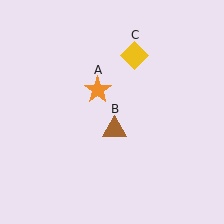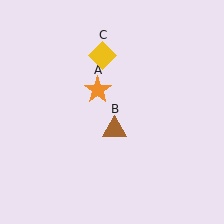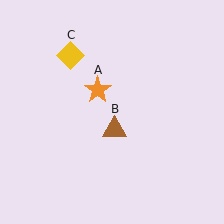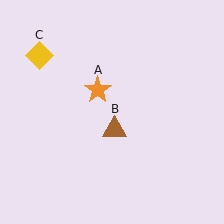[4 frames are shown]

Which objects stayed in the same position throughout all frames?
Orange star (object A) and brown triangle (object B) remained stationary.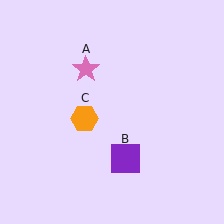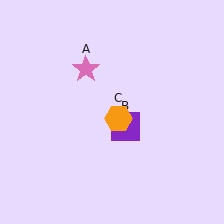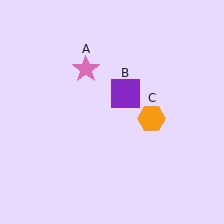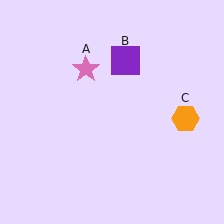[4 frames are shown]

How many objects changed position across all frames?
2 objects changed position: purple square (object B), orange hexagon (object C).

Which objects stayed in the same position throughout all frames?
Pink star (object A) remained stationary.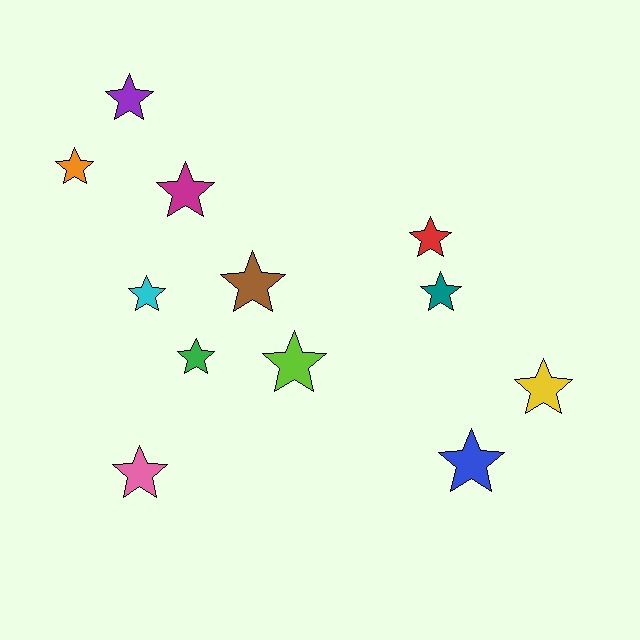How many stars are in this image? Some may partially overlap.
There are 12 stars.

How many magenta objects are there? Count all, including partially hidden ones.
There is 1 magenta object.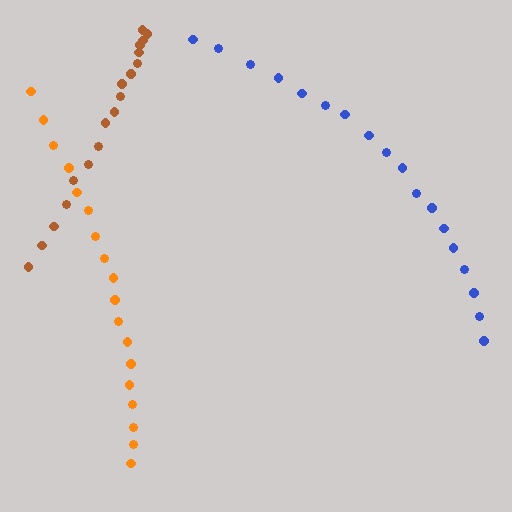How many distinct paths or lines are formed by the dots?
There are 3 distinct paths.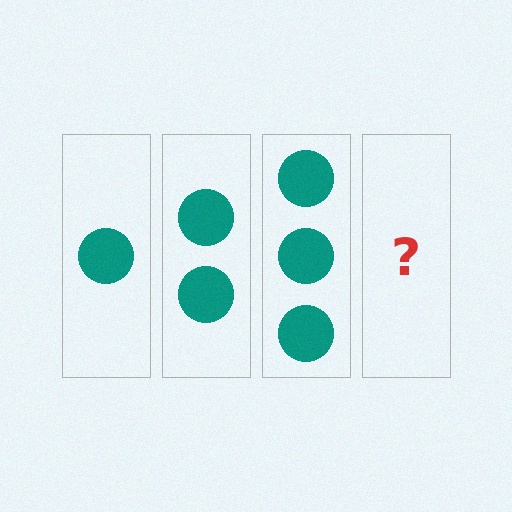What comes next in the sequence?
The next element should be 4 circles.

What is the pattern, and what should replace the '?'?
The pattern is that each step adds one more circle. The '?' should be 4 circles.